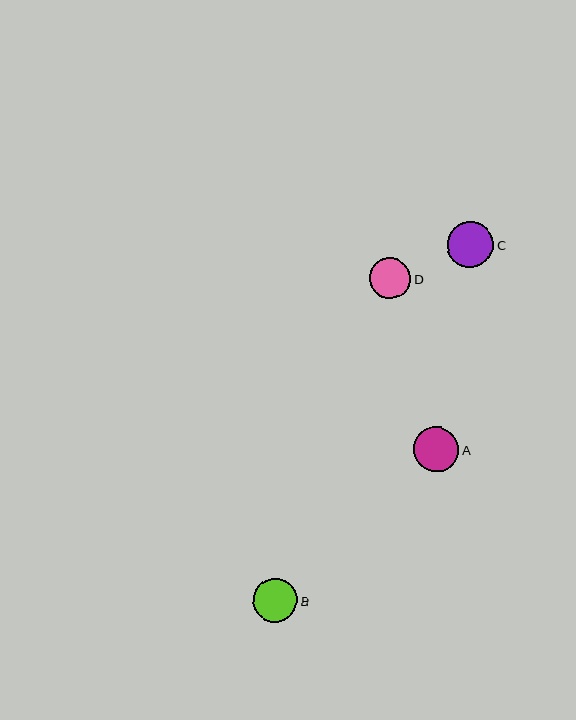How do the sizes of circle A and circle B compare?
Circle A and circle B are approximately the same size.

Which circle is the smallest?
Circle D is the smallest with a size of approximately 41 pixels.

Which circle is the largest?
Circle C is the largest with a size of approximately 46 pixels.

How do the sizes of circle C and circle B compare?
Circle C and circle B are approximately the same size.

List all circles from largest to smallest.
From largest to smallest: C, A, B, D.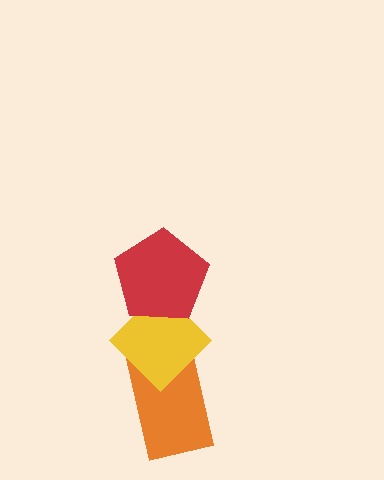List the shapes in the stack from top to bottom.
From top to bottom: the red pentagon, the yellow diamond, the orange rectangle.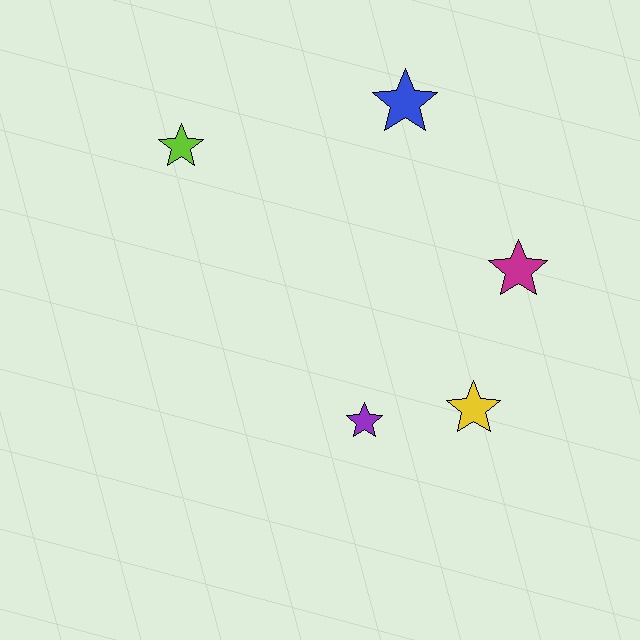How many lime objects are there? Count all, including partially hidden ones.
There is 1 lime object.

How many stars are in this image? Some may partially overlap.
There are 5 stars.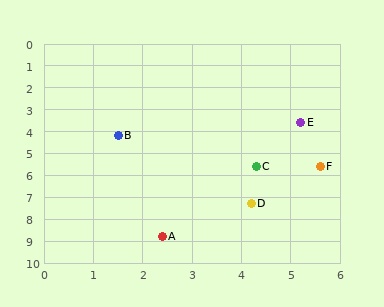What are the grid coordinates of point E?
Point E is at approximately (5.2, 3.6).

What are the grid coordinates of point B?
Point B is at approximately (1.5, 4.2).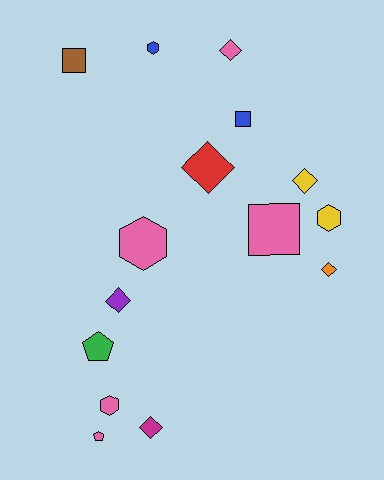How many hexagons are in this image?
There are 4 hexagons.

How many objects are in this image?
There are 15 objects.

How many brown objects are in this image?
There is 1 brown object.